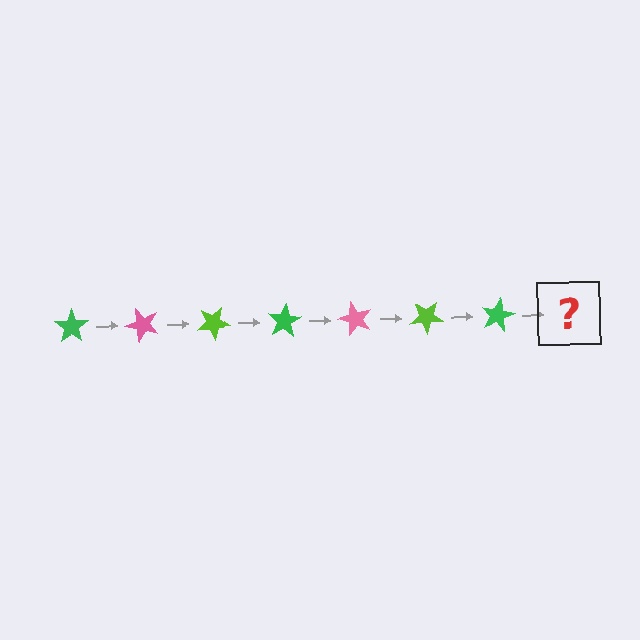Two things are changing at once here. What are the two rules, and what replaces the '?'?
The two rules are that it rotates 50 degrees each step and the color cycles through green, pink, and lime. The '?' should be a pink star, rotated 350 degrees from the start.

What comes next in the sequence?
The next element should be a pink star, rotated 350 degrees from the start.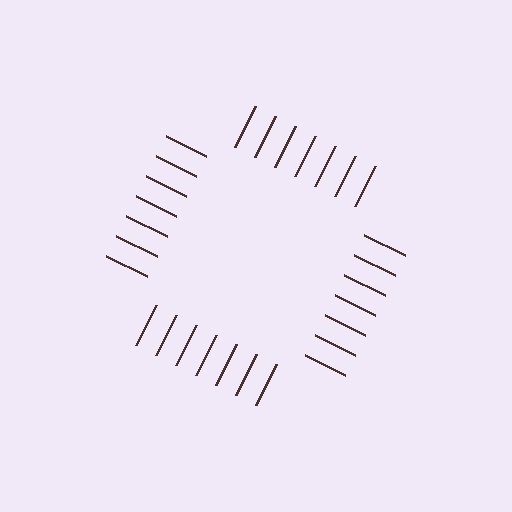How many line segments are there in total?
28 — 7 along each of the 4 edges.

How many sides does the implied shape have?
4 sides — the line-ends trace a square.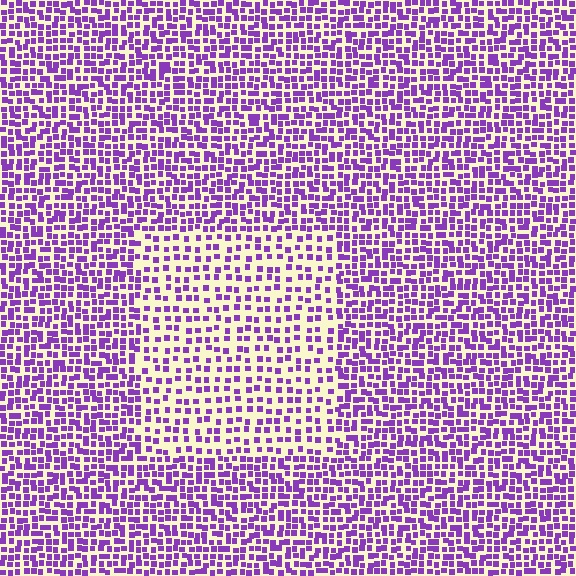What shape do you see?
I see a rectangle.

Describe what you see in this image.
The image contains small purple elements arranged at two different densities. A rectangle-shaped region is visible where the elements are less densely packed than the surrounding area.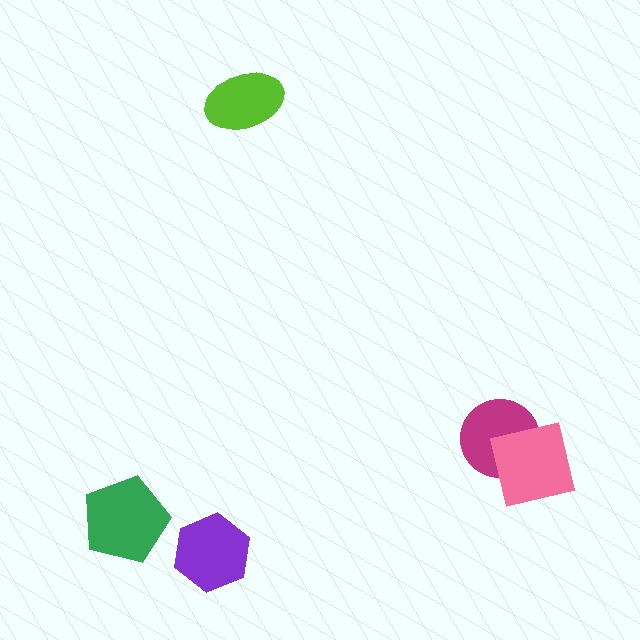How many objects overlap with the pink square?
1 object overlaps with the pink square.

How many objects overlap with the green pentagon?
0 objects overlap with the green pentagon.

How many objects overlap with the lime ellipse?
0 objects overlap with the lime ellipse.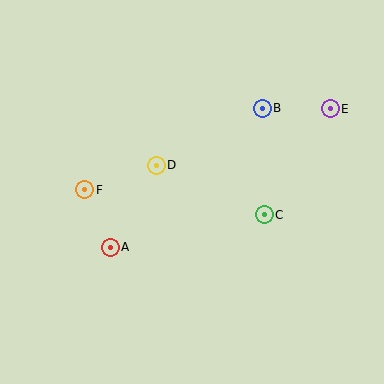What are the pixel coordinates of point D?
Point D is at (156, 165).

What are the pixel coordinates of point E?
Point E is at (330, 109).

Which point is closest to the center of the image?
Point D at (156, 165) is closest to the center.